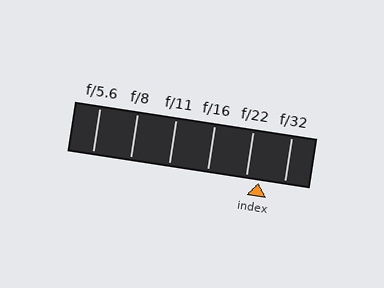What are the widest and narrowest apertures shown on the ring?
The widest aperture shown is f/5.6 and the narrowest is f/32.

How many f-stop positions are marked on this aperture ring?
There are 6 f-stop positions marked.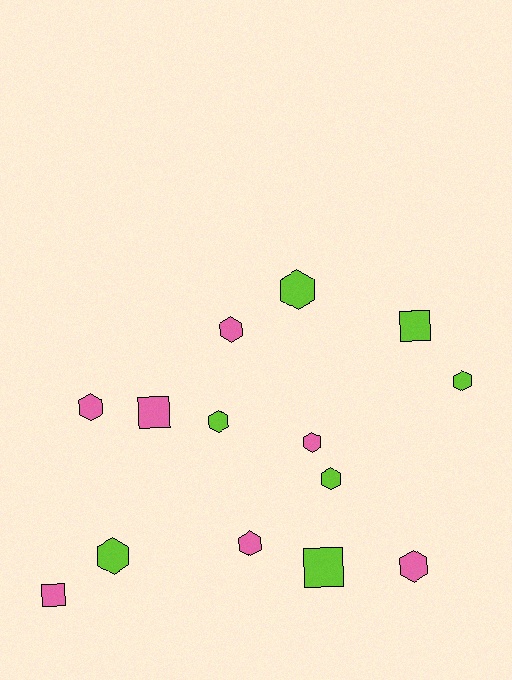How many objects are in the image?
There are 14 objects.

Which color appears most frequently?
Lime, with 7 objects.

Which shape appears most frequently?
Hexagon, with 10 objects.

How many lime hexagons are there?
There are 5 lime hexagons.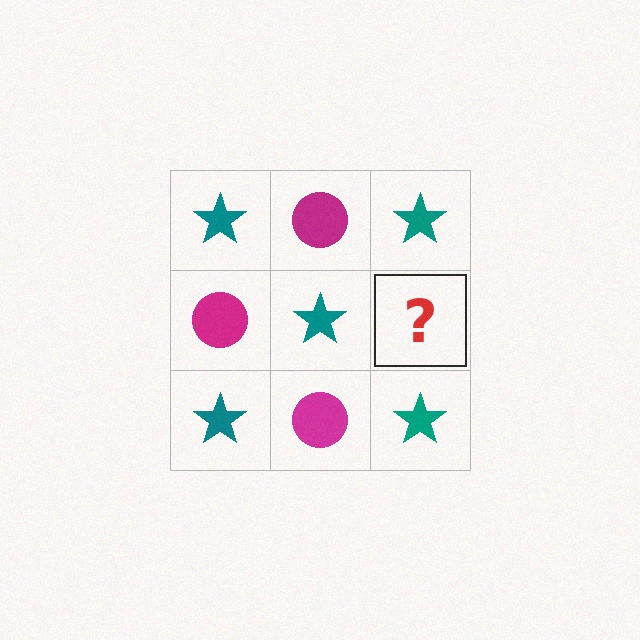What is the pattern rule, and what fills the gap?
The rule is that it alternates teal star and magenta circle in a checkerboard pattern. The gap should be filled with a magenta circle.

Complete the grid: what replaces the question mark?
The question mark should be replaced with a magenta circle.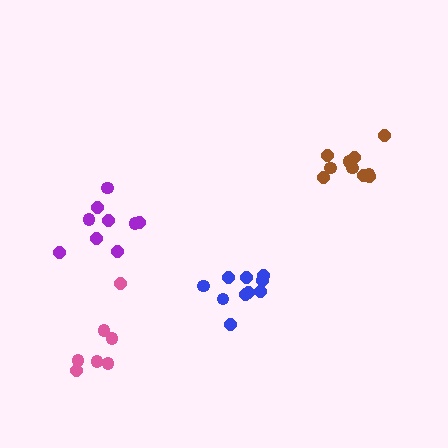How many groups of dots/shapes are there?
There are 4 groups.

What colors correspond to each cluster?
The clusters are colored: pink, brown, blue, purple.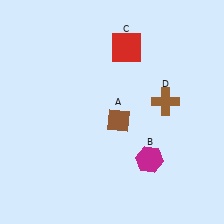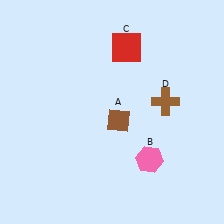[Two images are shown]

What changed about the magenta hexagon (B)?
In Image 1, B is magenta. In Image 2, it changed to pink.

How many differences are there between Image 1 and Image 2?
There is 1 difference between the two images.